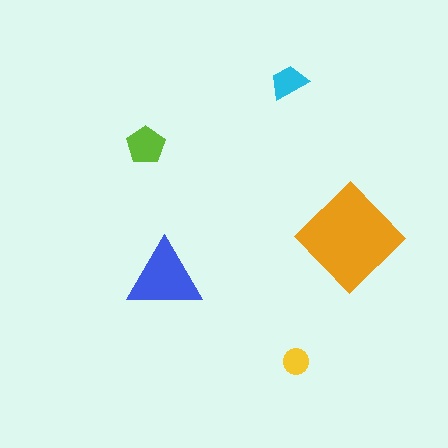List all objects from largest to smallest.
The orange diamond, the blue triangle, the lime pentagon, the cyan trapezoid, the yellow circle.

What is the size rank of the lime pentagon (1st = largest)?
3rd.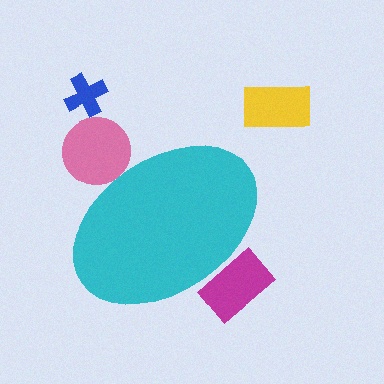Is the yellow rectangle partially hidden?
No, the yellow rectangle is fully visible.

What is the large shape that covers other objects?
A cyan ellipse.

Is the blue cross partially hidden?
No, the blue cross is fully visible.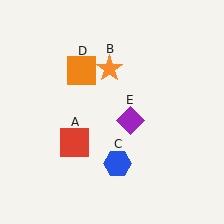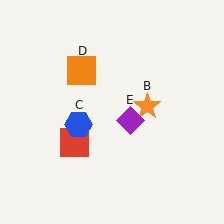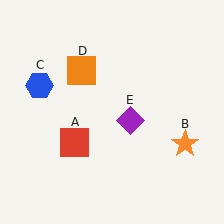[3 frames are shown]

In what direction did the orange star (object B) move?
The orange star (object B) moved down and to the right.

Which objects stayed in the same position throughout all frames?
Red square (object A) and orange square (object D) and purple diamond (object E) remained stationary.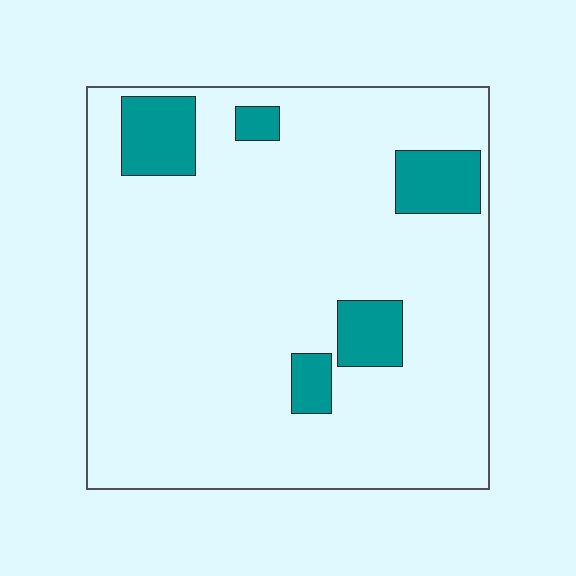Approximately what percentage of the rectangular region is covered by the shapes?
Approximately 10%.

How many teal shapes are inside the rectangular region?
5.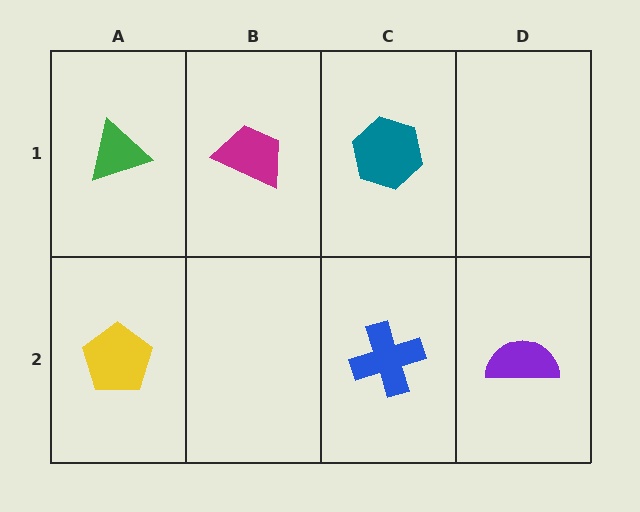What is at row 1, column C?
A teal hexagon.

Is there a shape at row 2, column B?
No, that cell is empty.